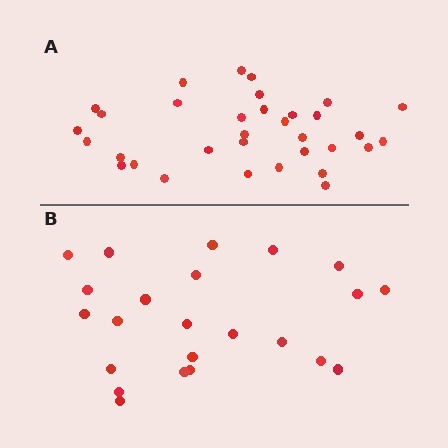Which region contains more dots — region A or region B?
Region A (the top region) has more dots.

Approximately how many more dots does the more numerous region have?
Region A has roughly 10 or so more dots than region B.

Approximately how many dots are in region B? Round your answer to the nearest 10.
About 20 dots. (The exact count is 23, which rounds to 20.)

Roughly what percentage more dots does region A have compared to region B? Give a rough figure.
About 45% more.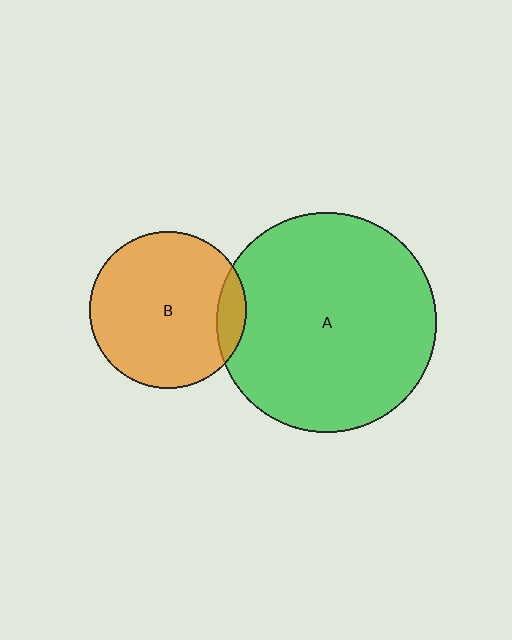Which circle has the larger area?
Circle A (green).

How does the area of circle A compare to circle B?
Approximately 2.0 times.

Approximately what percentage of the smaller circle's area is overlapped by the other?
Approximately 10%.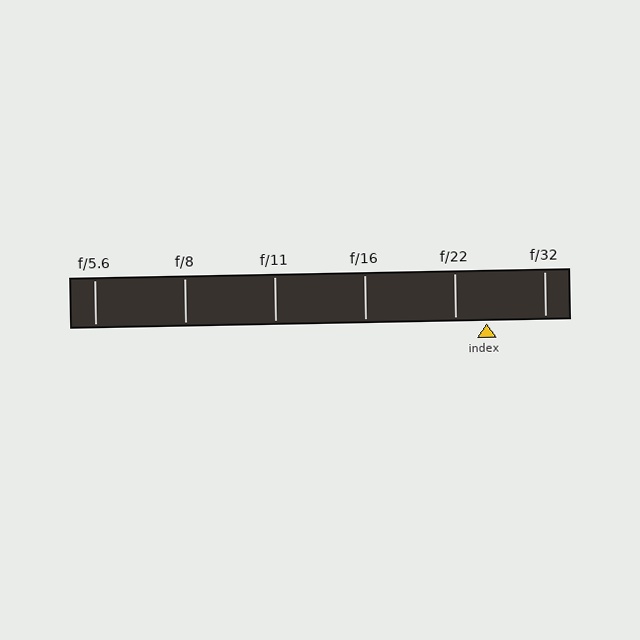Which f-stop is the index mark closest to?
The index mark is closest to f/22.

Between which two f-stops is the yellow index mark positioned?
The index mark is between f/22 and f/32.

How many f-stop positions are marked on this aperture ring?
There are 6 f-stop positions marked.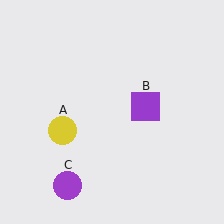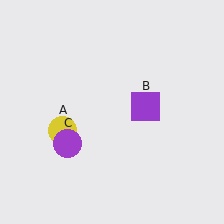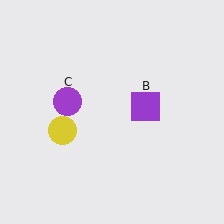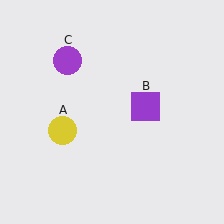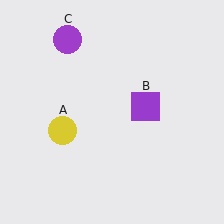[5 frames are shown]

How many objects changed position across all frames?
1 object changed position: purple circle (object C).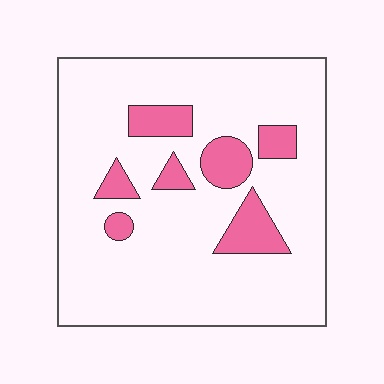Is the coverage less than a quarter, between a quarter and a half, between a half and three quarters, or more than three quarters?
Less than a quarter.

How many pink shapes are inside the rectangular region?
7.